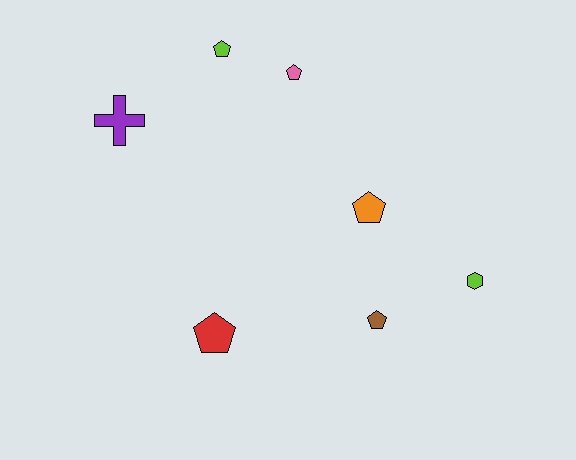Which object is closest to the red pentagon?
The brown pentagon is closest to the red pentagon.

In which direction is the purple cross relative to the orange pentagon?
The purple cross is to the left of the orange pentagon.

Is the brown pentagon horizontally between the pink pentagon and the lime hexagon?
Yes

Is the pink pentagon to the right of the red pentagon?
Yes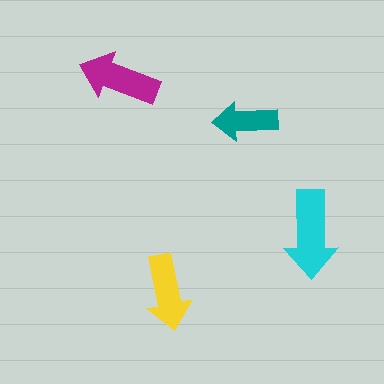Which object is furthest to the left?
The magenta arrow is leftmost.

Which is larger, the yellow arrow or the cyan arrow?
The cyan one.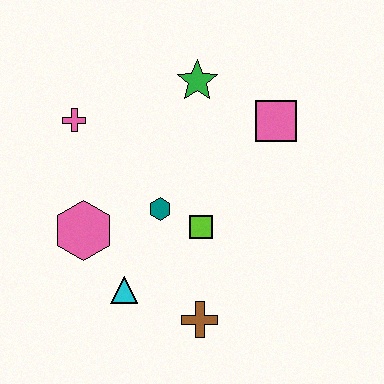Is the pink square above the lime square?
Yes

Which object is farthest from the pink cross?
The brown cross is farthest from the pink cross.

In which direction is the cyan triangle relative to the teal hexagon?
The cyan triangle is below the teal hexagon.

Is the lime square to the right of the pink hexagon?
Yes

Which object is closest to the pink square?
The green star is closest to the pink square.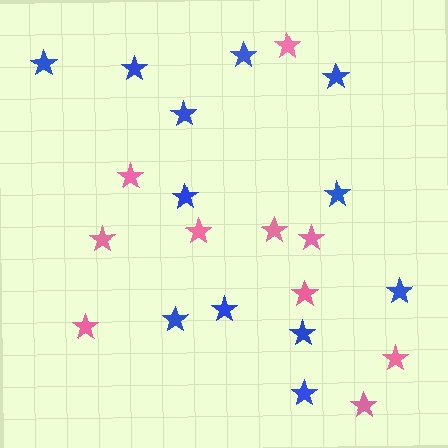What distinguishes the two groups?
There are 2 groups: one group of blue stars (12) and one group of pink stars (10).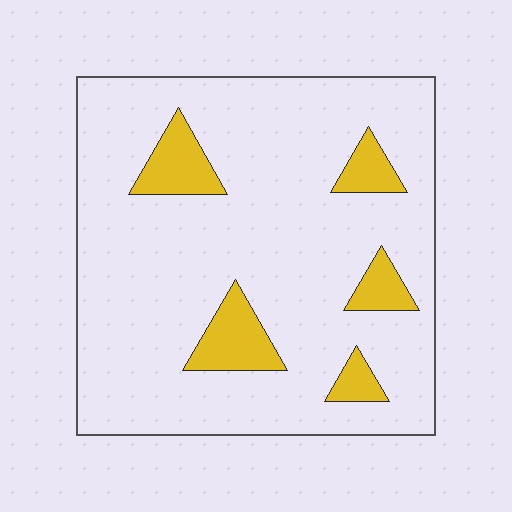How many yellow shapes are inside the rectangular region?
5.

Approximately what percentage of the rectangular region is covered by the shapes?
Approximately 15%.